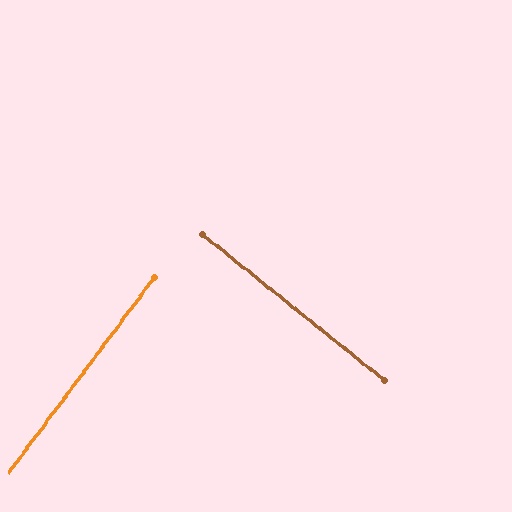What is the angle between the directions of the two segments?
Approximately 88 degrees.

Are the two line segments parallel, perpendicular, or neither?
Perpendicular — they meet at approximately 88°.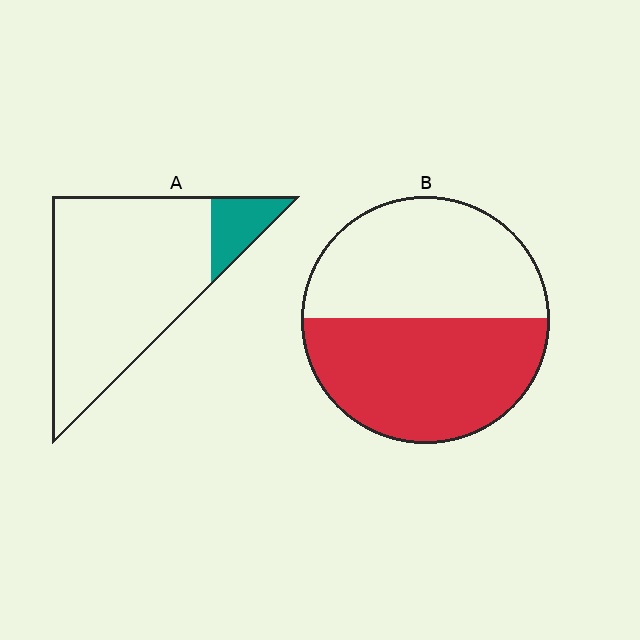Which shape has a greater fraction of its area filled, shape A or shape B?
Shape B.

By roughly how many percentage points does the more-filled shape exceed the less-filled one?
By roughly 40 percentage points (B over A).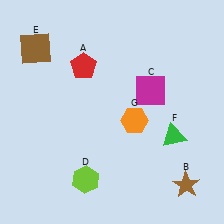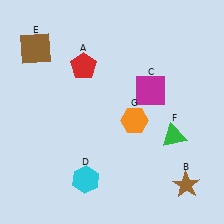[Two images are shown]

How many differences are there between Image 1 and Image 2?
There is 1 difference between the two images.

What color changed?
The hexagon (D) changed from lime in Image 1 to cyan in Image 2.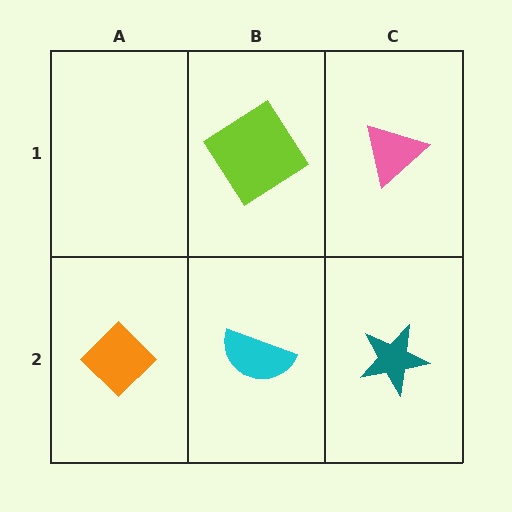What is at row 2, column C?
A teal star.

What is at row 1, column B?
A lime diamond.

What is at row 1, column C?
A pink triangle.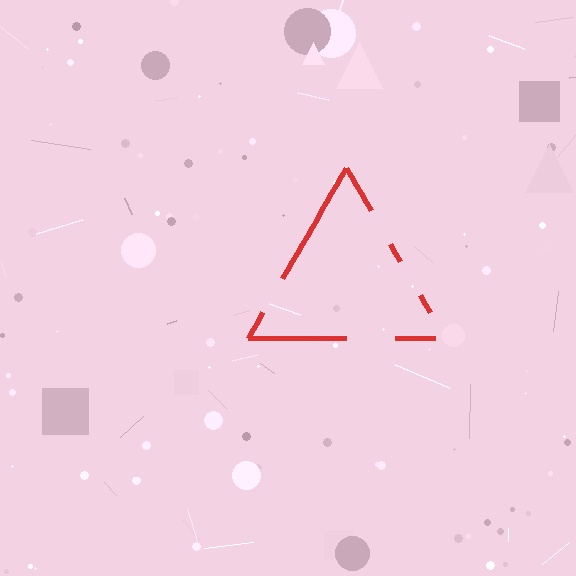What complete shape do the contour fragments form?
The contour fragments form a triangle.